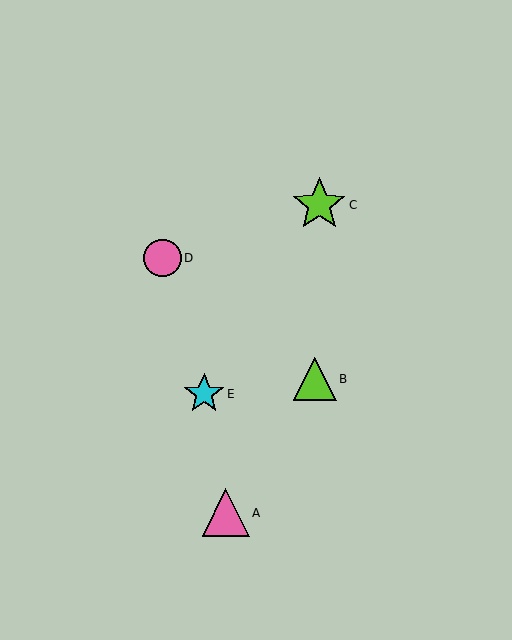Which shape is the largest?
The lime star (labeled C) is the largest.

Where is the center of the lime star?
The center of the lime star is at (319, 205).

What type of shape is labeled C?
Shape C is a lime star.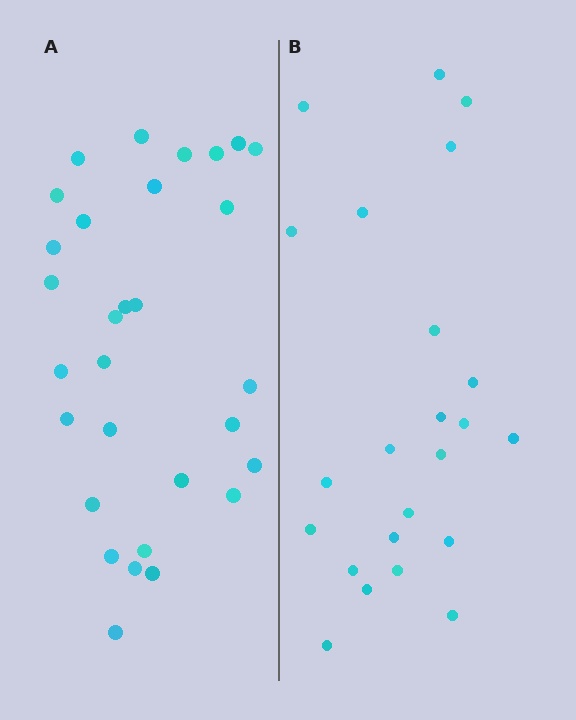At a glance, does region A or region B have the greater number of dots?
Region A (the left region) has more dots.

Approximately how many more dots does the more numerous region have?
Region A has roughly 8 or so more dots than region B.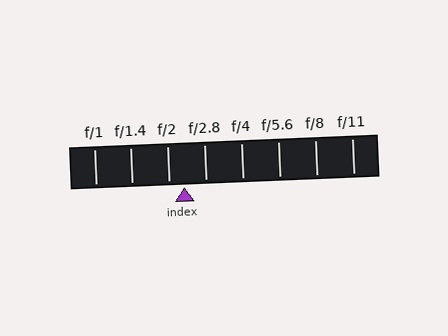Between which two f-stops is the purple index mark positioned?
The index mark is between f/2 and f/2.8.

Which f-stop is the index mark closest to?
The index mark is closest to f/2.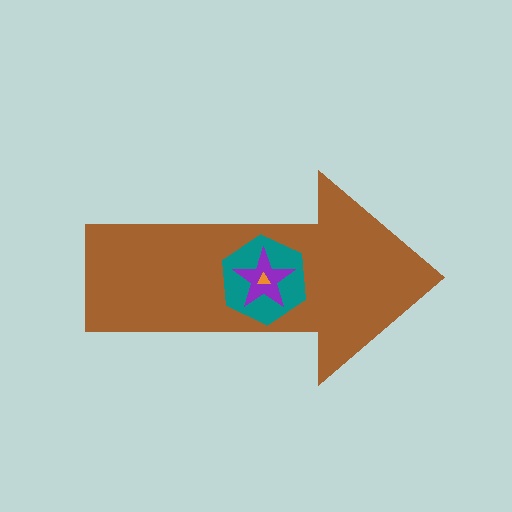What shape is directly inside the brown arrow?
The teal hexagon.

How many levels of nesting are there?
4.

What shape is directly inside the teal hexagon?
The purple star.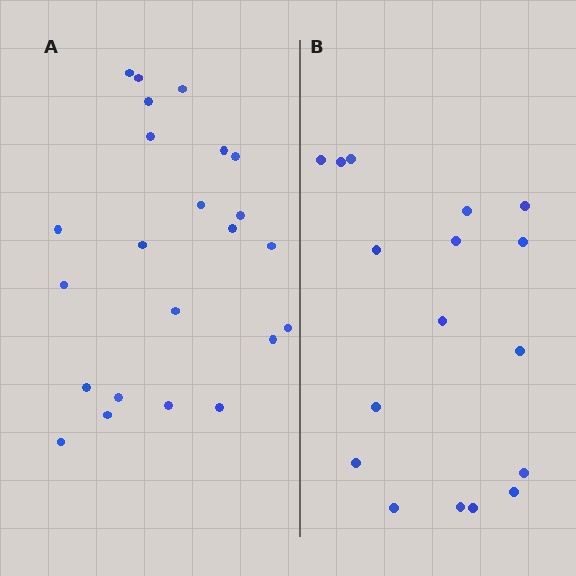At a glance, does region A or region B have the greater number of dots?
Region A (the left region) has more dots.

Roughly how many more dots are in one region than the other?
Region A has about 6 more dots than region B.